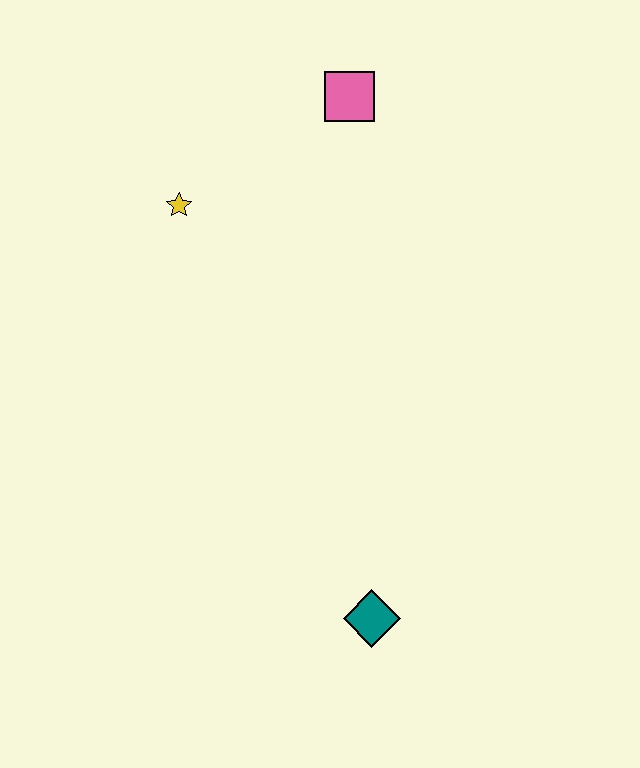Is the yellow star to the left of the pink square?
Yes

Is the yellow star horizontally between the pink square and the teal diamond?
No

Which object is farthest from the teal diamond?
The pink square is farthest from the teal diamond.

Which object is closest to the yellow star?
The pink square is closest to the yellow star.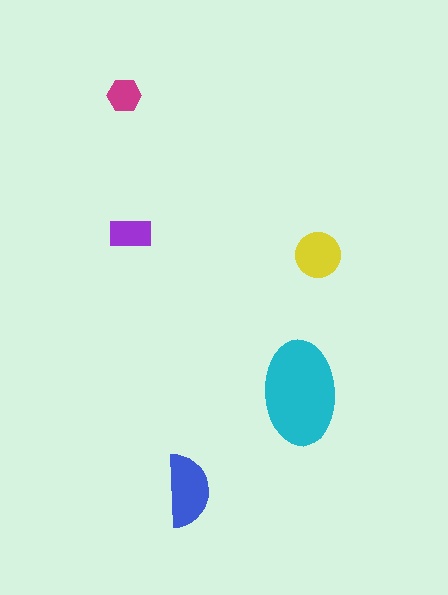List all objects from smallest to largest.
The magenta hexagon, the purple rectangle, the yellow circle, the blue semicircle, the cyan ellipse.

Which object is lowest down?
The blue semicircle is bottommost.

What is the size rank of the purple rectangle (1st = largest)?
4th.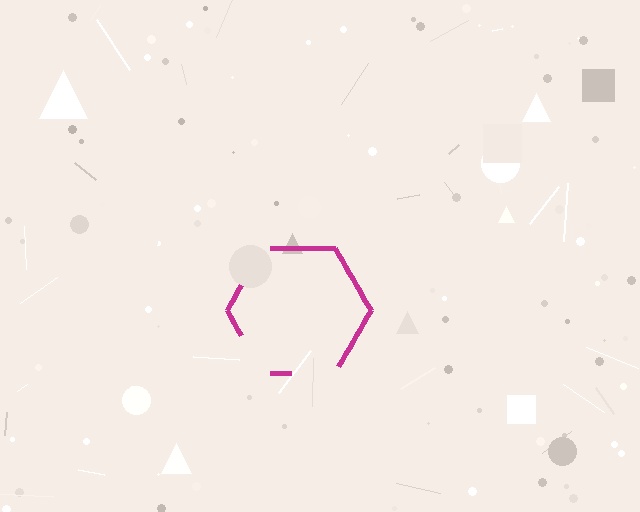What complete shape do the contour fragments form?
The contour fragments form a hexagon.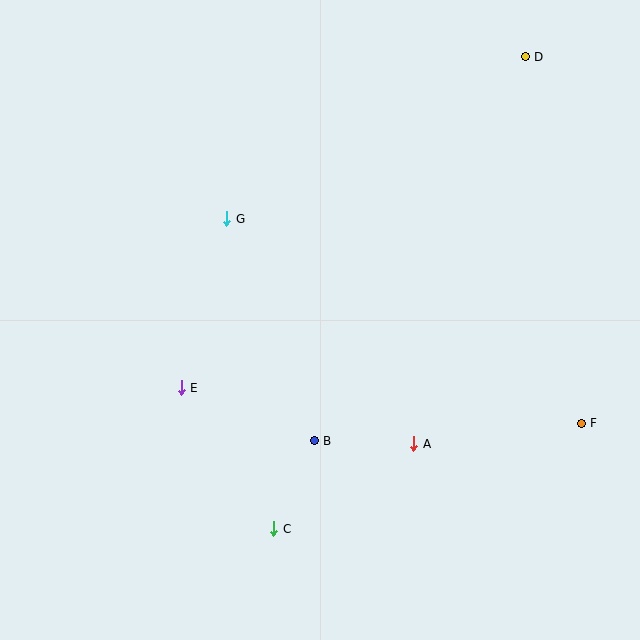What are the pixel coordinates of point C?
Point C is at (274, 529).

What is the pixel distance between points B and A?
The distance between B and A is 99 pixels.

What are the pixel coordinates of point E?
Point E is at (181, 388).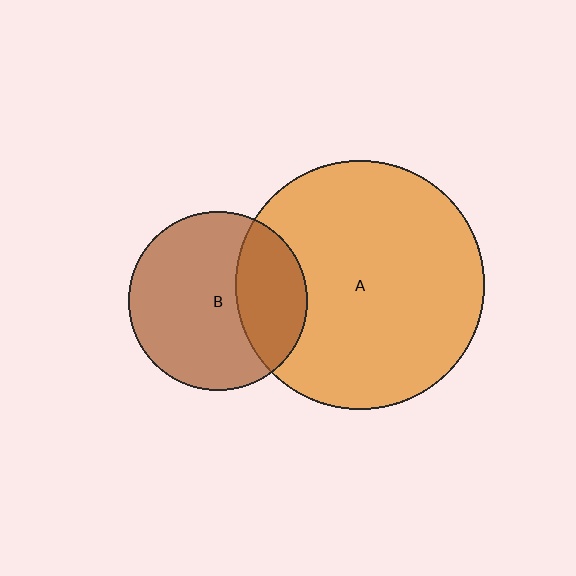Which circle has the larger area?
Circle A (orange).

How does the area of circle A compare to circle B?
Approximately 1.9 times.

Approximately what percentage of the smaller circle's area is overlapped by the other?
Approximately 30%.